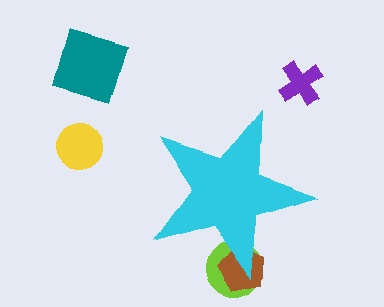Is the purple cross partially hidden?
No, the purple cross is fully visible.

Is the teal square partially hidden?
No, the teal square is fully visible.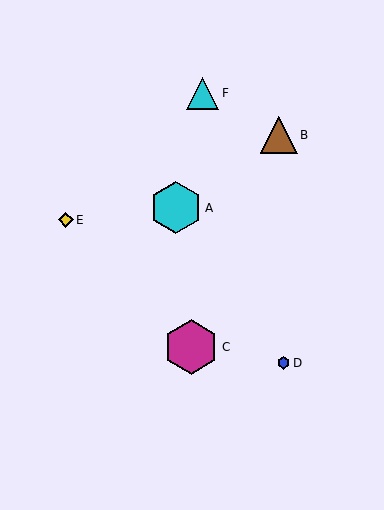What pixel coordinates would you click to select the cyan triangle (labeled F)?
Click at (203, 93) to select the cyan triangle F.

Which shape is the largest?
The magenta hexagon (labeled C) is the largest.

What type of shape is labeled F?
Shape F is a cyan triangle.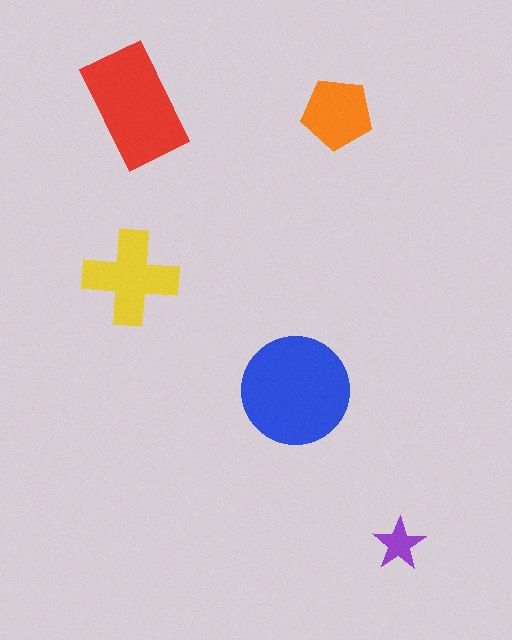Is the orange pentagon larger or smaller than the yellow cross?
Smaller.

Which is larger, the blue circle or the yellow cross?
The blue circle.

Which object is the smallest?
The purple star.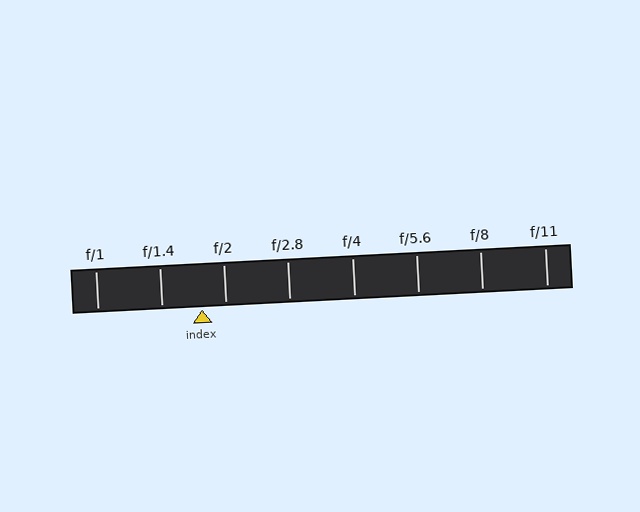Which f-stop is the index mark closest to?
The index mark is closest to f/2.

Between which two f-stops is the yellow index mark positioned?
The index mark is between f/1.4 and f/2.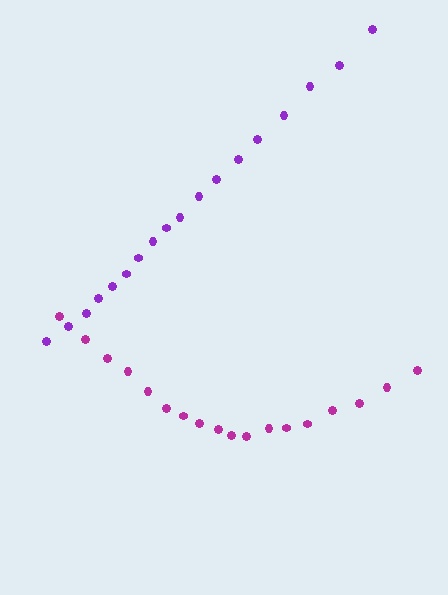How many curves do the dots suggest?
There are 2 distinct paths.